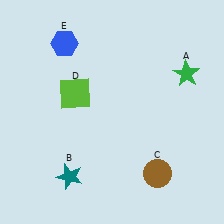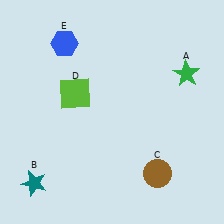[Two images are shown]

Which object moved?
The teal star (B) moved left.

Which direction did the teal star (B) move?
The teal star (B) moved left.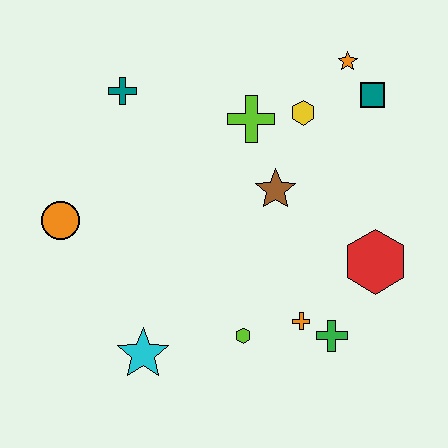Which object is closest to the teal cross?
The lime cross is closest to the teal cross.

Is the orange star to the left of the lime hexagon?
No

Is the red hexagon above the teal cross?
No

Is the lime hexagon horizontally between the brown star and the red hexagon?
No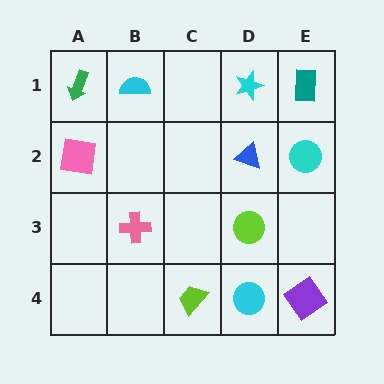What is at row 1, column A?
A green arrow.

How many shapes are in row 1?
4 shapes.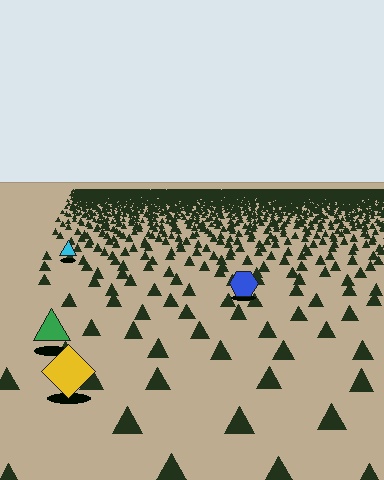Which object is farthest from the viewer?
The cyan triangle is farthest from the viewer. It appears smaller and the ground texture around it is denser.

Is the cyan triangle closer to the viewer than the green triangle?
No. The green triangle is closer — you can tell from the texture gradient: the ground texture is coarser near it.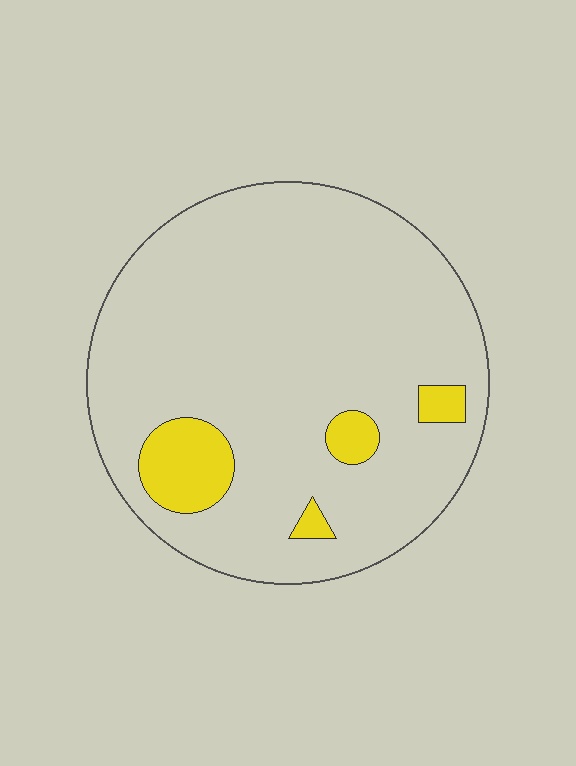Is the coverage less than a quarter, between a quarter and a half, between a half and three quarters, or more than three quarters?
Less than a quarter.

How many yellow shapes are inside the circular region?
4.